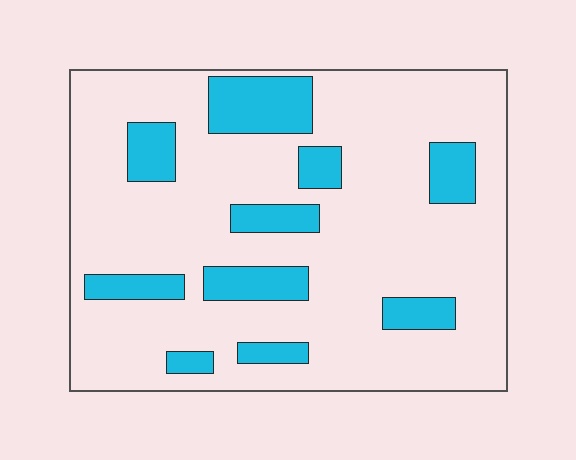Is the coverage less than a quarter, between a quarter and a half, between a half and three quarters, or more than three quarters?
Less than a quarter.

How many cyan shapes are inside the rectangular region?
10.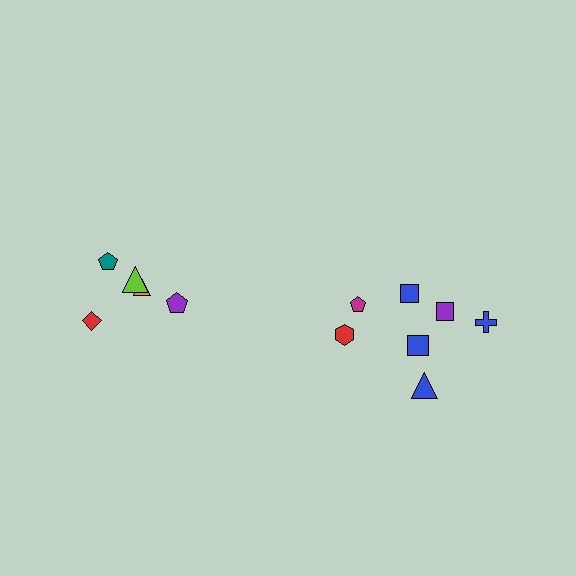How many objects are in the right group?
There are 7 objects.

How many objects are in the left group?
There are 5 objects.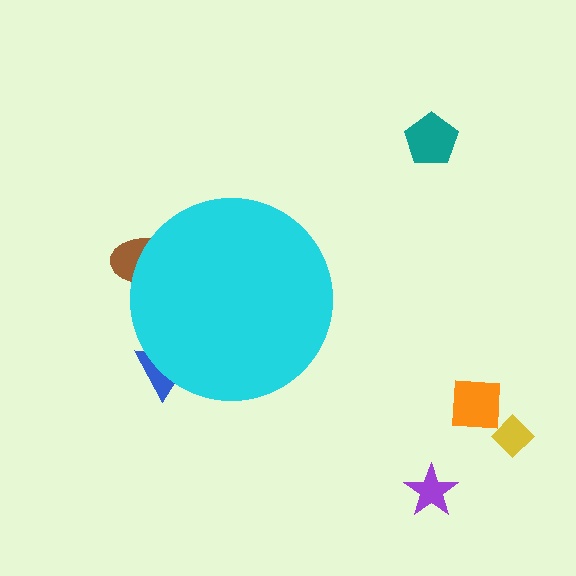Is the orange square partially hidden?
No, the orange square is fully visible.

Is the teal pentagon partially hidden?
No, the teal pentagon is fully visible.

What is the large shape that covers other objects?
A cyan circle.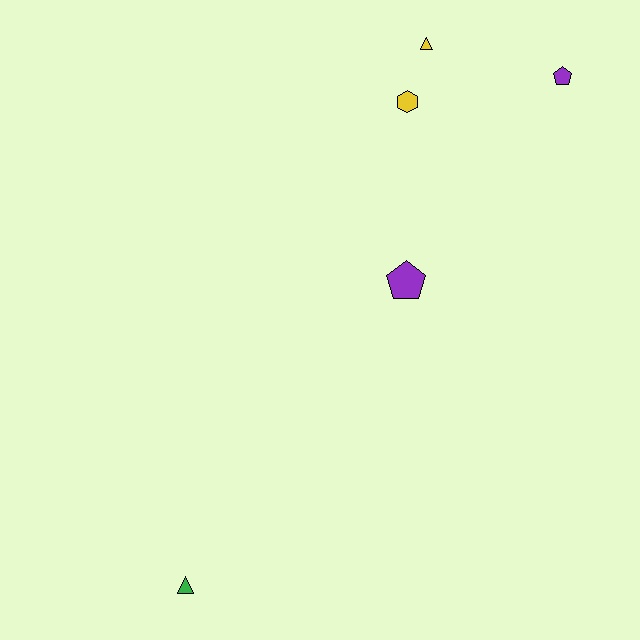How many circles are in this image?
There are no circles.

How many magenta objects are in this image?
There are no magenta objects.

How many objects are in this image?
There are 5 objects.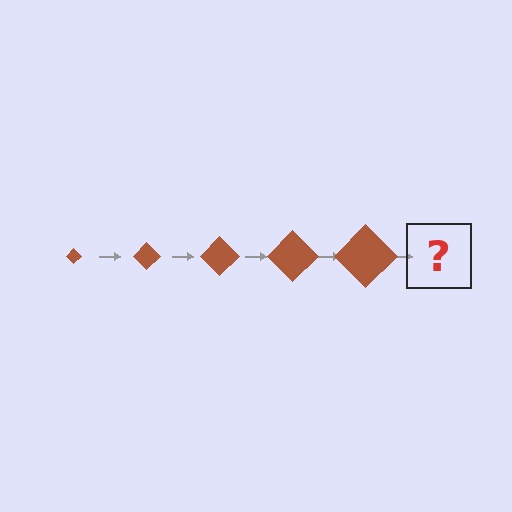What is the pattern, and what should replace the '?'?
The pattern is that the diamond gets progressively larger each step. The '?' should be a brown diamond, larger than the previous one.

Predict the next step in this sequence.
The next step is a brown diamond, larger than the previous one.